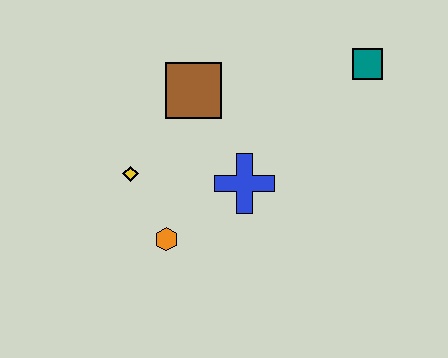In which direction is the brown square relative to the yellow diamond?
The brown square is above the yellow diamond.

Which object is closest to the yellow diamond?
The orange hexagon is closest to the yellow diamond.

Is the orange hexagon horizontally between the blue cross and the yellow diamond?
Yes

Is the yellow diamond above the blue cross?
Yes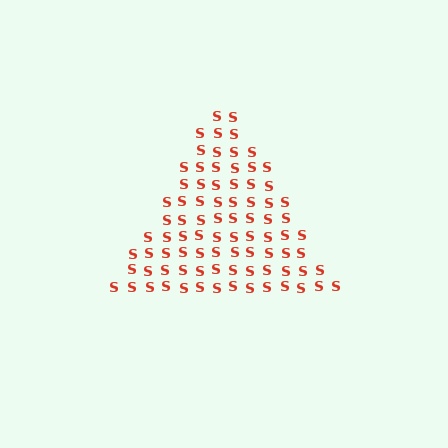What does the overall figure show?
The overall figure shows a triangle.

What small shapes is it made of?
It is made of small letter S's.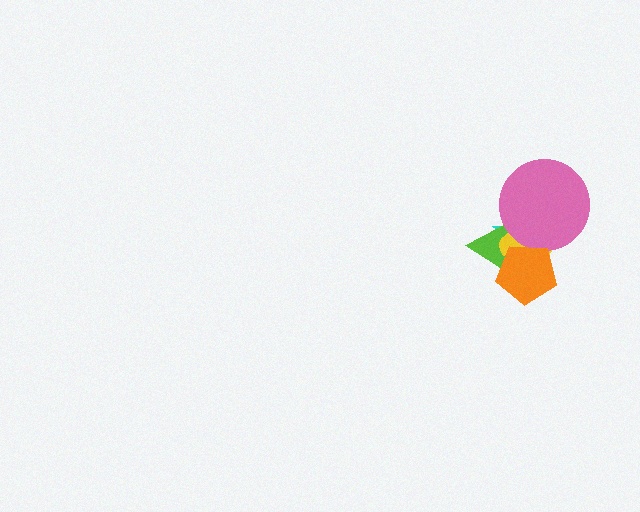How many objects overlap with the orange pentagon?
3 objects overlap with the orange pentagon.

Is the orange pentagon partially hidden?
No, no other shape covers it.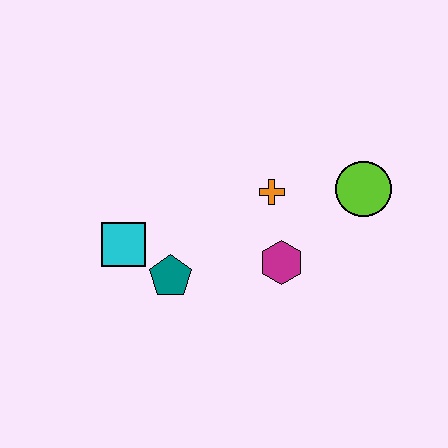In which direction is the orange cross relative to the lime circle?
The orange cross is to the left of the lime circle.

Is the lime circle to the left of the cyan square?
No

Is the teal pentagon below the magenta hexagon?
Yes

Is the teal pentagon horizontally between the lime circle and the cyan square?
Yes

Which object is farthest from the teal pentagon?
The lime circle is farthest from the teal pentagon.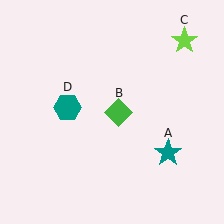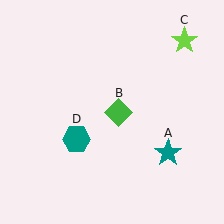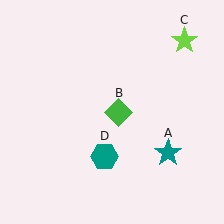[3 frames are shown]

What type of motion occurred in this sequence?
The teal hexagon (object D) rotated counterclockwise around the center of the scene.